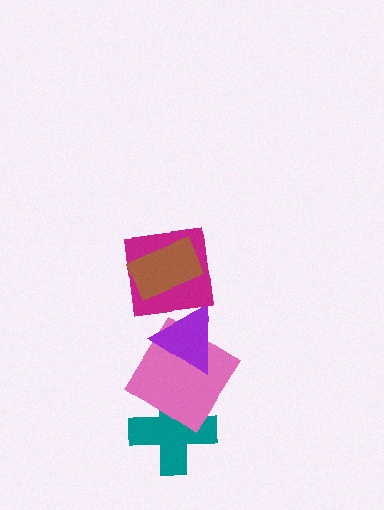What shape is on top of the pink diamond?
The purple triangle is on top of the pink diamond.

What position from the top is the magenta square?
The magenta square is 2nd from the top.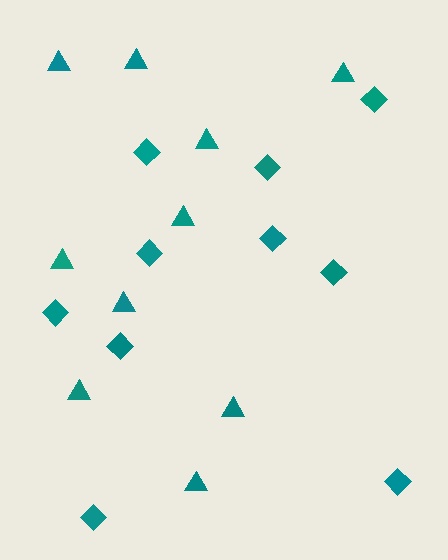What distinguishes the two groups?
There are 2 groups: one group of triangles (10) and one group of diamonds (10).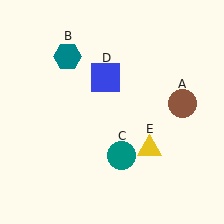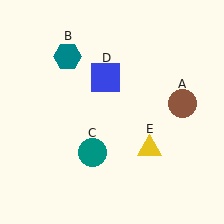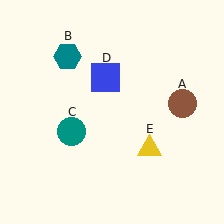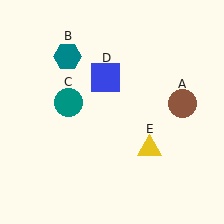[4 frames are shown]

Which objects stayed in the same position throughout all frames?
Brown circle (object A) and teal hexagon (object B) and blue square (object D) and yellow triangle (object E) remained stationary.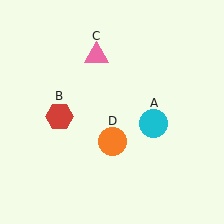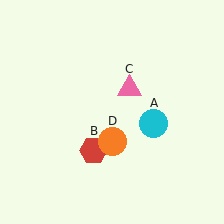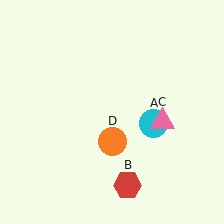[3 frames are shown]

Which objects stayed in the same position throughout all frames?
Cyan circle (object A) and orange circle (object D) remained stationary.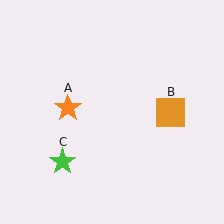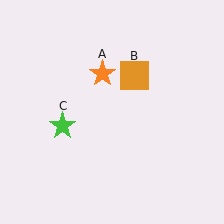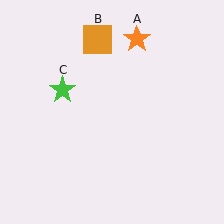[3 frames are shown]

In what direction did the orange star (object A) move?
The orange star (object A) moved up and to the right.